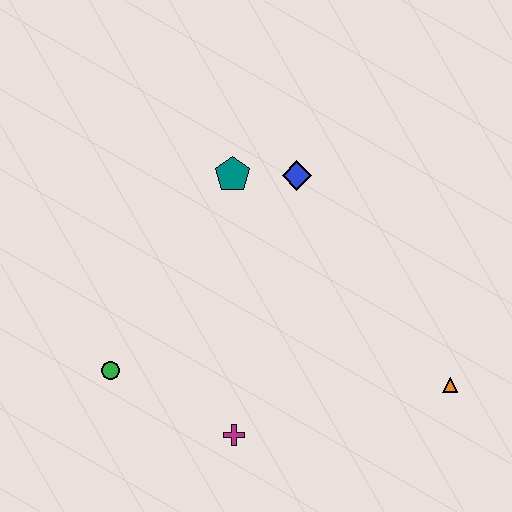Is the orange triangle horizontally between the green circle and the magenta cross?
No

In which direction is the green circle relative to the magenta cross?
The green circle is to the left of the magenta cross.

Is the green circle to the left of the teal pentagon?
Yes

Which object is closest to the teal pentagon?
The blue diamond is closest to the teal pentagon.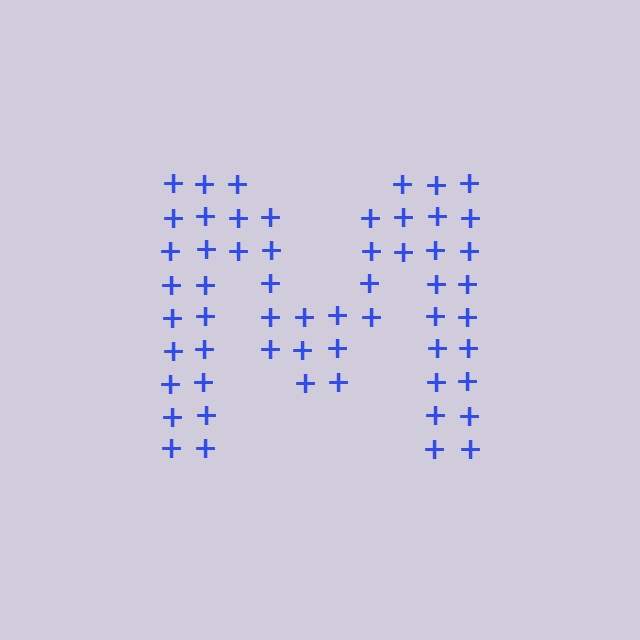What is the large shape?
The large shape is the letter M.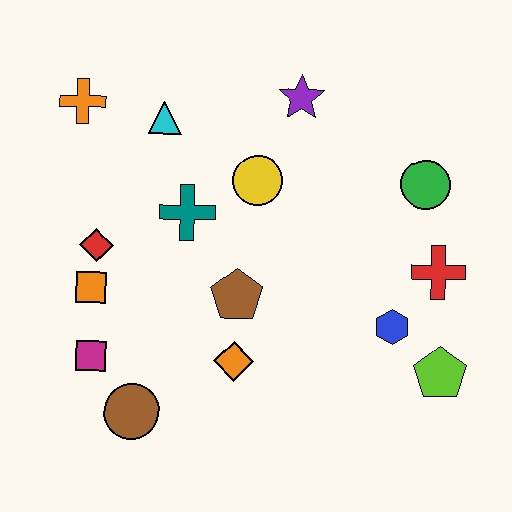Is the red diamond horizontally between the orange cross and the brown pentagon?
Yes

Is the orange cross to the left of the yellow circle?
Yes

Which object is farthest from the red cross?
The orange cross is farthest from the red cross.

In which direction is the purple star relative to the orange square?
The purple star is to the right of the orange square.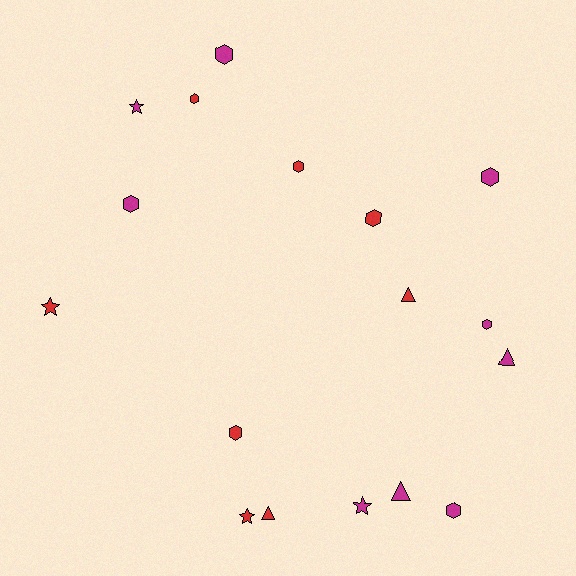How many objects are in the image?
There are 17 objects.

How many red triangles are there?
There are 2 red triangles.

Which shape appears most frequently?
Hexagon, with 9 objects.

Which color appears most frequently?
Magenta, with 9 objects.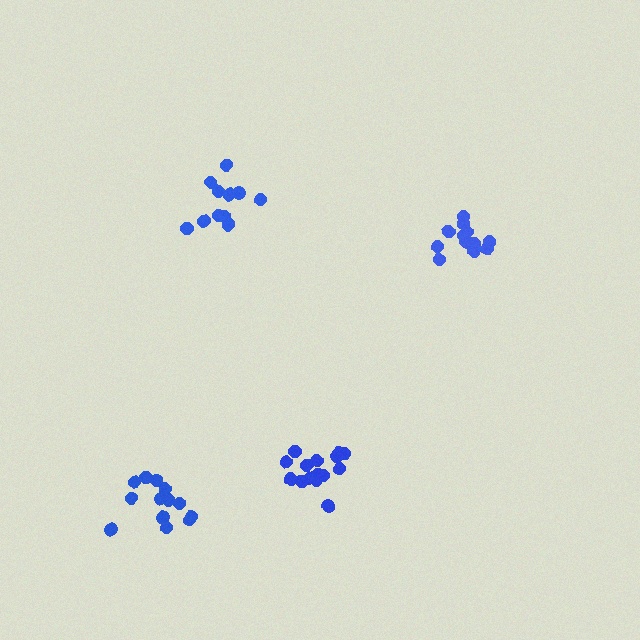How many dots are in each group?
Group 1: 14 dots, Group 2: 11 dots, Group 3: 15 dots, Group 4: 13 dots (53 total).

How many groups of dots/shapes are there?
There are 4 groups.